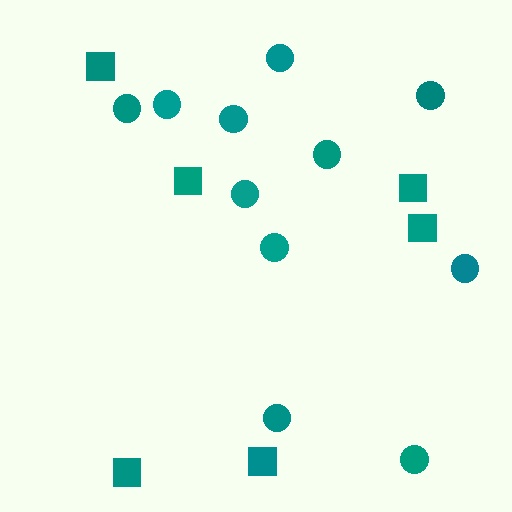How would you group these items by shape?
There are 2 groups: one group of squares (6) and one group of circles (11).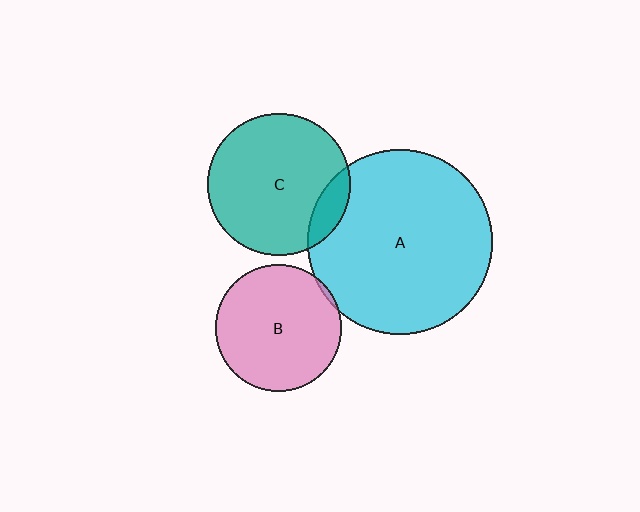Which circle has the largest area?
Circle A (cyan).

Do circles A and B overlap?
Yes.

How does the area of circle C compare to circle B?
Approximately 1.3 times.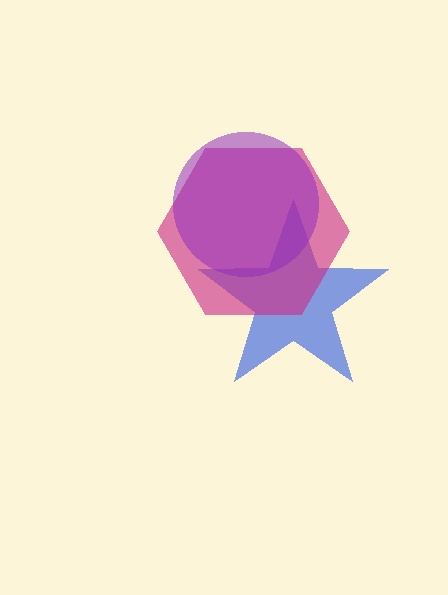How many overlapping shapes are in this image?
There are 3 overlapping shapes in the image.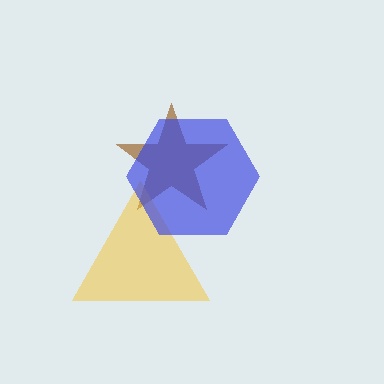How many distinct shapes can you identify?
There are 3 distinct shapes: a brown star, a yellow triangle, a blue hexagon.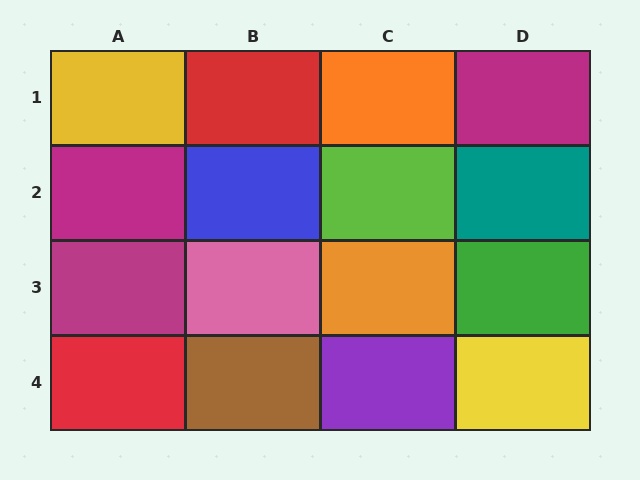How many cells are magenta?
3 cells are magenta.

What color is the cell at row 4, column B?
Brown.